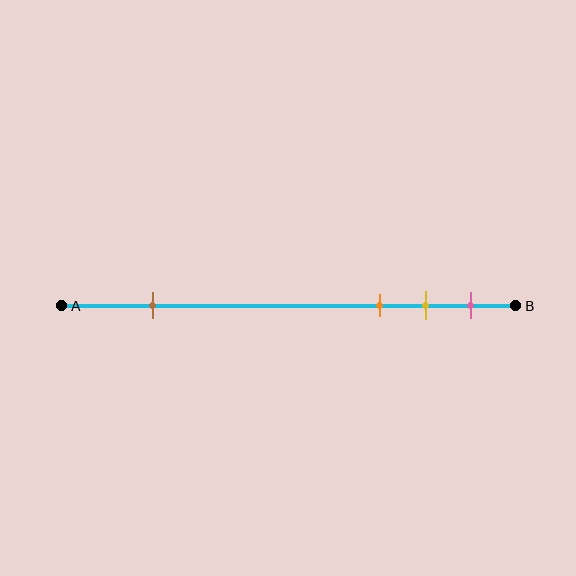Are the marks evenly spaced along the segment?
No, the marks are not evenly spaced.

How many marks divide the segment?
There are 4 marks dividing the segment.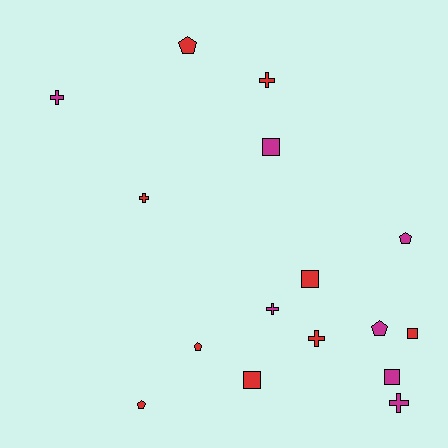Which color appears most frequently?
Red, with 9 objects.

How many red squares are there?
There are 3 red squares.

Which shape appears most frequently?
Cross, with 6 objects.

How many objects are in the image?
There are 16 objects.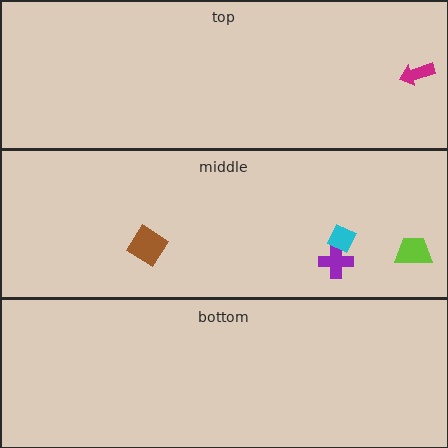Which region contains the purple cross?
The middle region.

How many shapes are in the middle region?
4.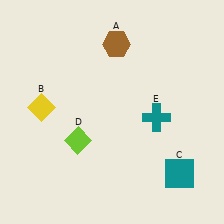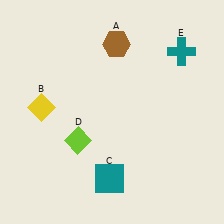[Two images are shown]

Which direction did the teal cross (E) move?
The teal cross (E) moved up.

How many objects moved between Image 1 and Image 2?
2 objects moved between the two images.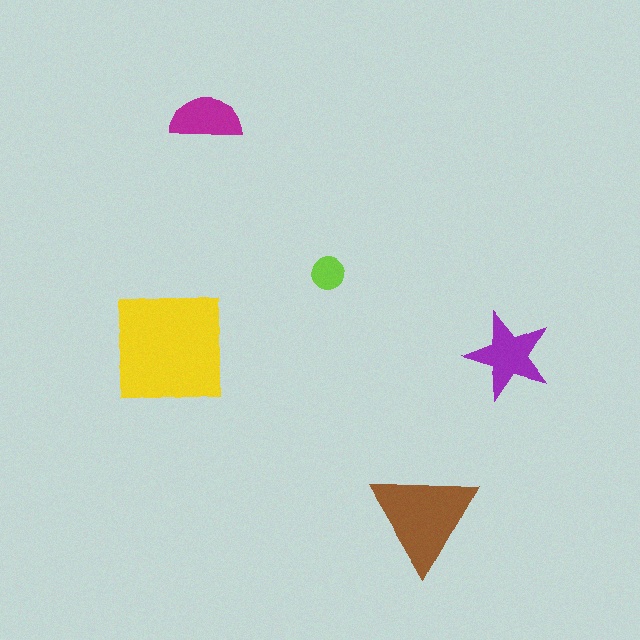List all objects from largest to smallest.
The yellow square, the brown triangle, the purple star, the magenta semicircle, the lime circle.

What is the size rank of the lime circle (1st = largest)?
5th.